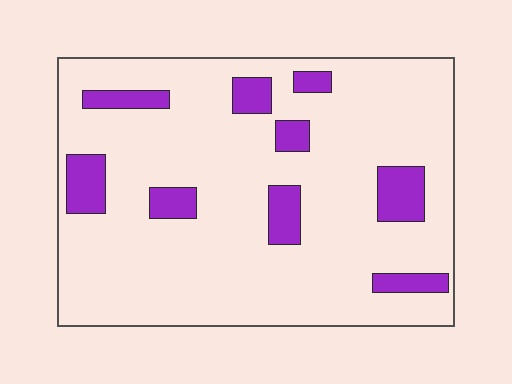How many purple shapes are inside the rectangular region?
9.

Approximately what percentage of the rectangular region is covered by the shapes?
Approximately 15%.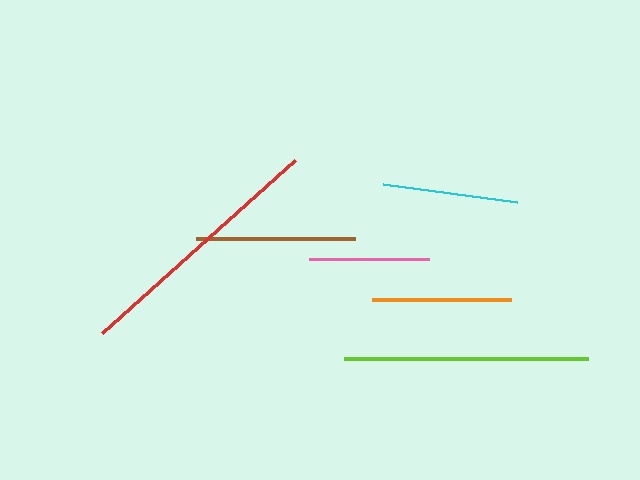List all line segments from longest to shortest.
From longest to shortest: red, lime, brown, orange, cyan, pink.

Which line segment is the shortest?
The pink line is the shortest at approximately 120 pixels.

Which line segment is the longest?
The red line is the longest at approximately 259 pixels.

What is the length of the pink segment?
The pink segment is approximately 120 pixels long.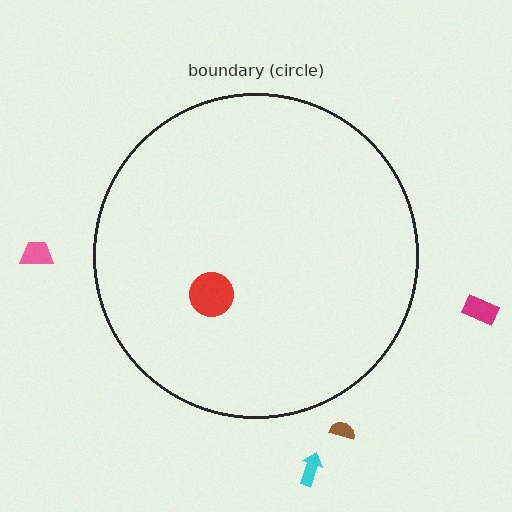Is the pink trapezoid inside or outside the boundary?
Outside.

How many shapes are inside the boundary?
1 inside, 4 outside.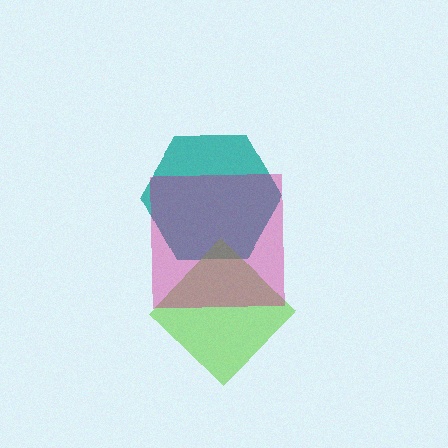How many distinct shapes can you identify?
There are 3 distinct shapes: a teal hexagon, a lime diamond, a magenta square.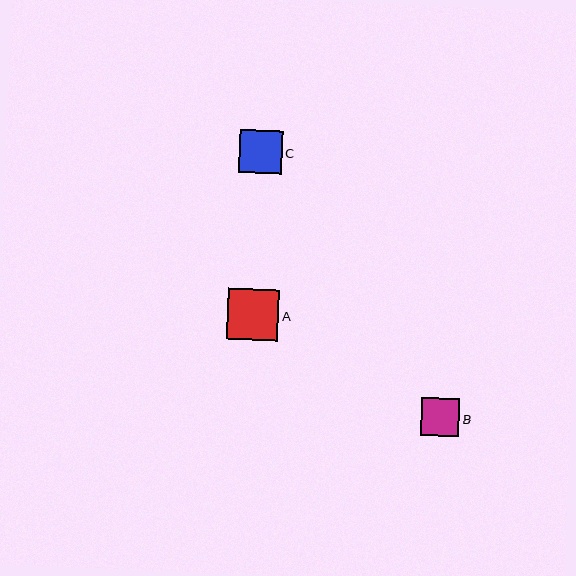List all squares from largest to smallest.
From largest to smallest: A, C, B.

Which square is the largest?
Square A is the largest with a size of approximately 52 pixels.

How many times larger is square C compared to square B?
Square C is approximately 1.1 times the size of square B.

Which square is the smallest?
Square B is the smallest with a size of approximately 38 pixels.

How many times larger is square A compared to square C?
Square A is approximately 1.2 times the size of square C.